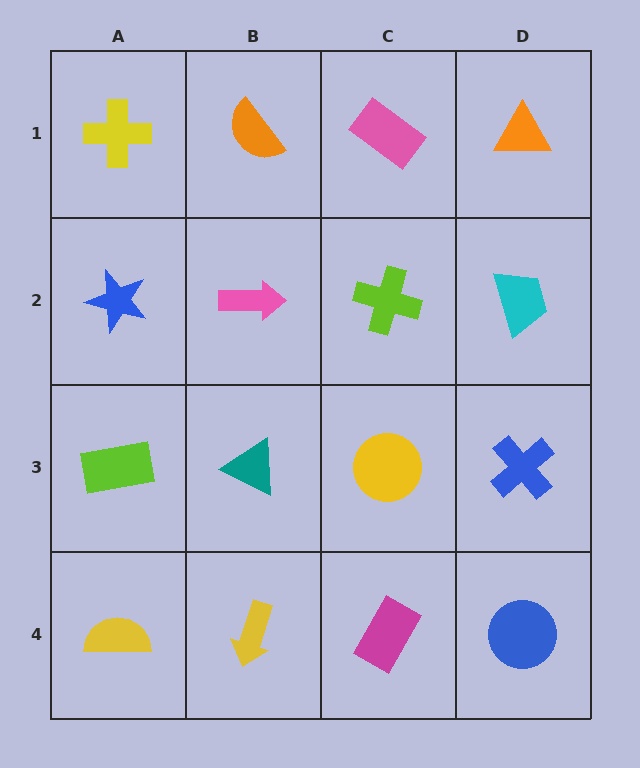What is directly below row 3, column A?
A yellow semicircle.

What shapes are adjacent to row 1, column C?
A lime cross (row 2, column C), an orange semicircle (row 1, column B), an orange triangle (row 1, column D).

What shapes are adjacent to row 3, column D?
A cyan trapezoid (row 2, column D), a blue circle (row 4, column D), a yellow circle (row 3, column C).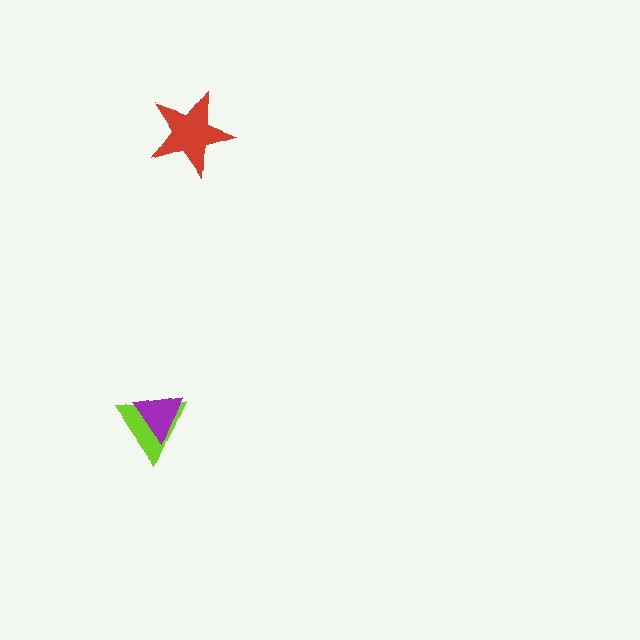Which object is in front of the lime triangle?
The purple triangle is in front of the lime triangle.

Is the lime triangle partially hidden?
Yes, it is partially covered by another shape.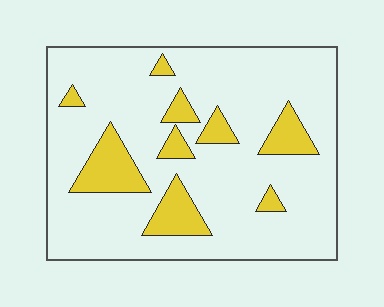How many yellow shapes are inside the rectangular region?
9.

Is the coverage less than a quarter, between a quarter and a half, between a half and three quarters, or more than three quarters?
Less than a quarter.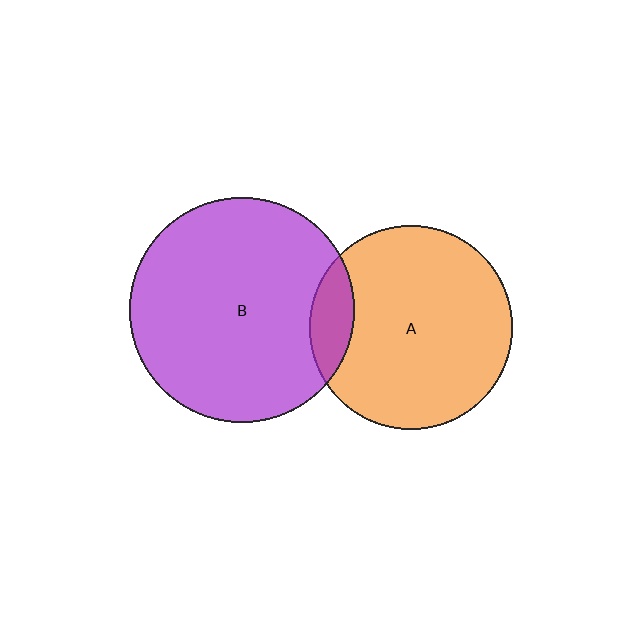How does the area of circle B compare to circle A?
Approximately 1.2 times.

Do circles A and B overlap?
Yes.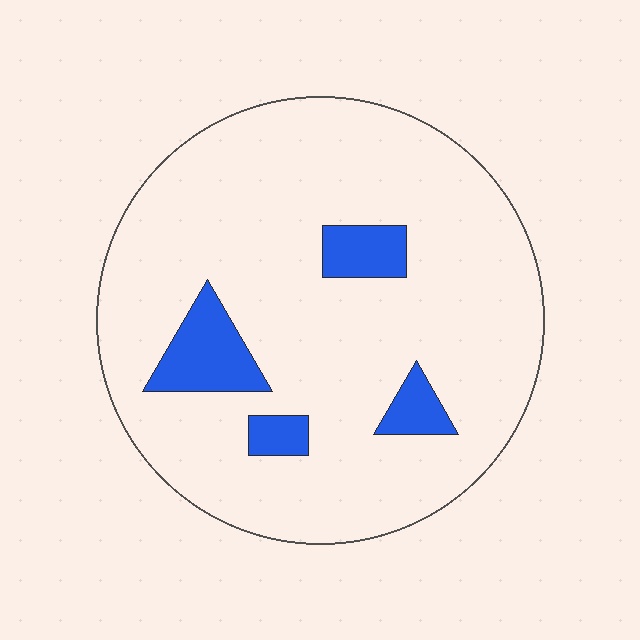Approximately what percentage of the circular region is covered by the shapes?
Approximately 10%.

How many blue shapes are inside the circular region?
4.